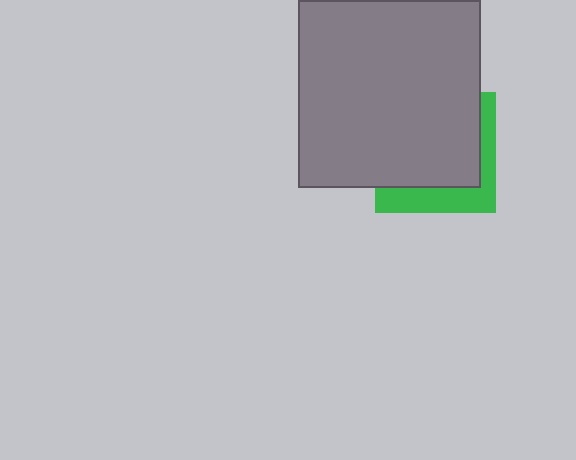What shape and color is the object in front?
The object in front is a gray rectangle.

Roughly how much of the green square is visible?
A small part of it is visible (roughly 30%).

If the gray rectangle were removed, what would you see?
You would see the complete green square.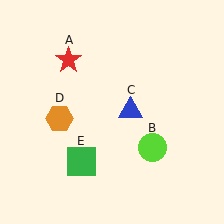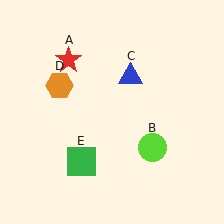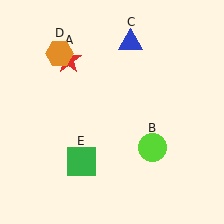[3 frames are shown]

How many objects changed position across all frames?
2 objects changed position: blue triangle (object C), orange hexagon (object D).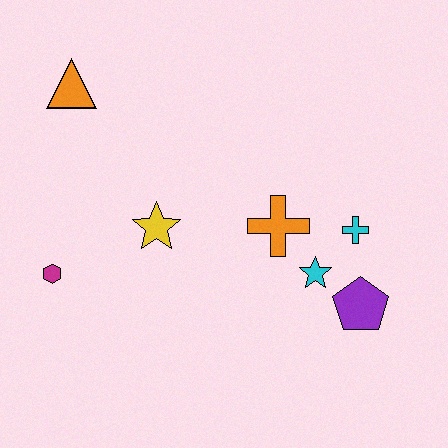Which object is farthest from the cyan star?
The orange triangle is farthest from the cyan star.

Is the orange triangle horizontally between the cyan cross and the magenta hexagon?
Yes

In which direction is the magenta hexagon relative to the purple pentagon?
The magenta hexagon is to the left of the purple pentagon.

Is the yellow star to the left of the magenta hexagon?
No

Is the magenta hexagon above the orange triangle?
No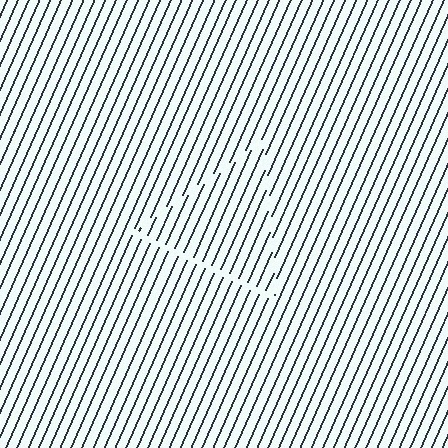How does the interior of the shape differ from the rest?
The interior of the shape contains the same grating, shifted by half a period — the contour is defined by the phase discontinuity where line-ends from the inner and outer gratings abut.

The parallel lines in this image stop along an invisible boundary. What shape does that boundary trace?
An illusory triangle. The interior of the shape contains the same grating, shifted by half a period — the contour is defined by the phase discontinuity where line-ends from the inner and outer gratings abut.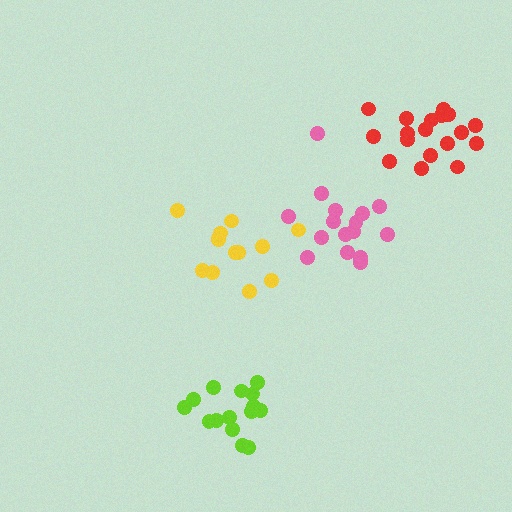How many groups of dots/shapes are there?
There are 4 groups.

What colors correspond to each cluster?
The clusters are colored: pink, yellow, lime, red.